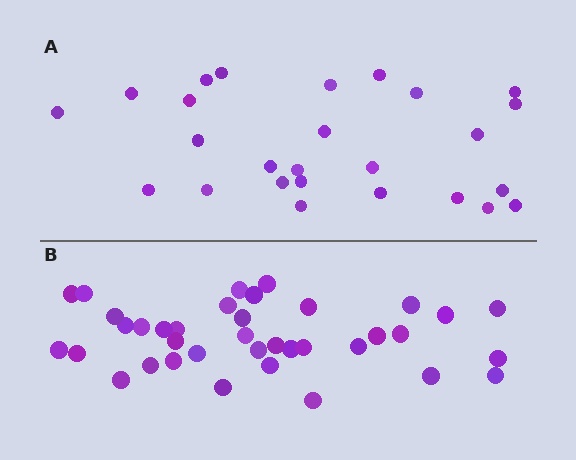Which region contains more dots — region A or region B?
Region B (the bottom region) has more dots.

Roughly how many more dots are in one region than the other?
Region B has roughly 12 or so more dots than region A.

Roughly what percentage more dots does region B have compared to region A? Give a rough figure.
About 40% more.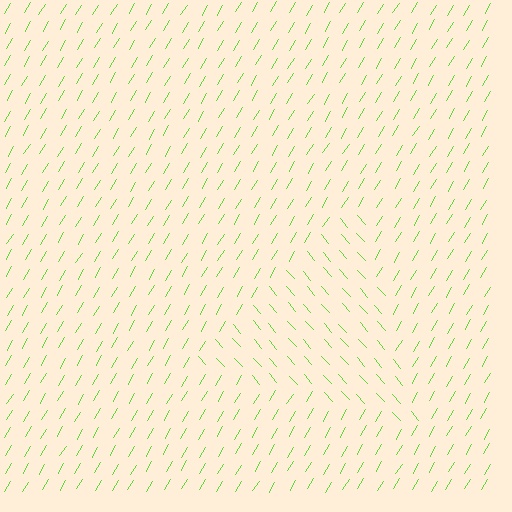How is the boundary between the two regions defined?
The boundary is defined purely by a change in line orientation (approximately 72 degrees difference). All lines are the same color and thickness.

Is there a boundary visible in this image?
Yes, there is a texture boundary formed by a change in line orientation.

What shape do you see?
I see a triangle.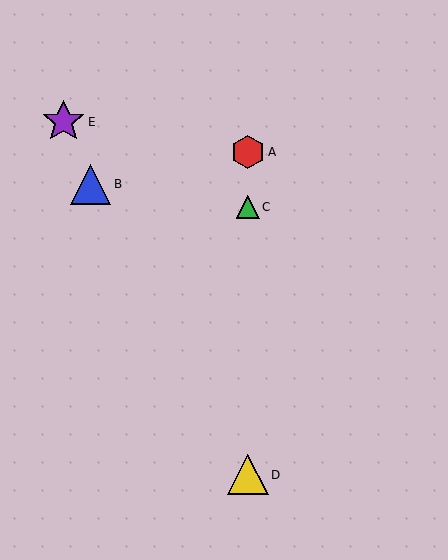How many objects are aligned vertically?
3 objects (A, C, D) are aligned vertically.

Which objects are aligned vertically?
Objects A, C, D are aligned vertically.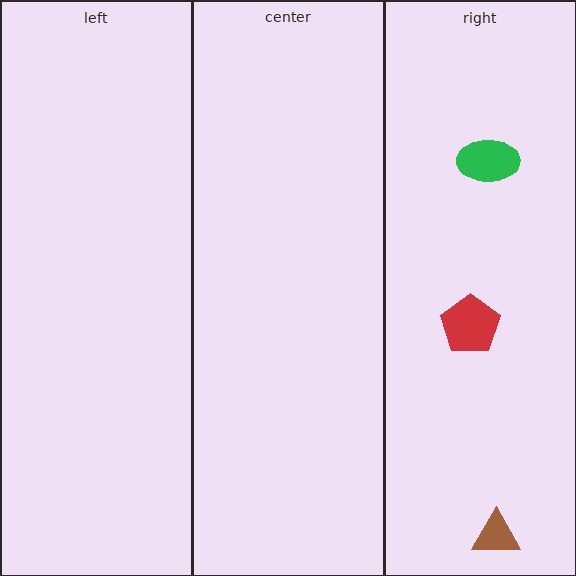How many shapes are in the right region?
3.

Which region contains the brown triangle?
The right region.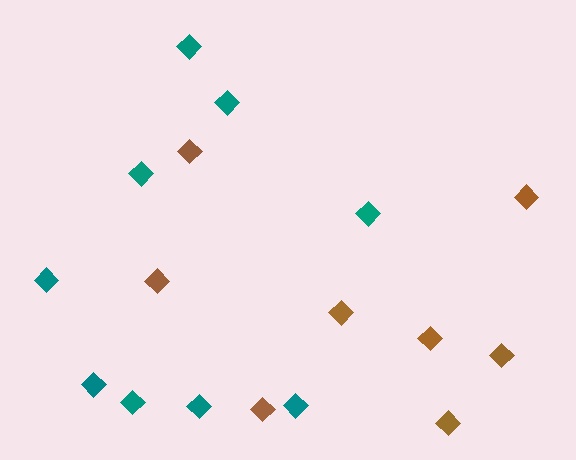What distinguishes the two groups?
There are 2 groups: one group of brown diamonds (8) and one group of teal diamonds (9).